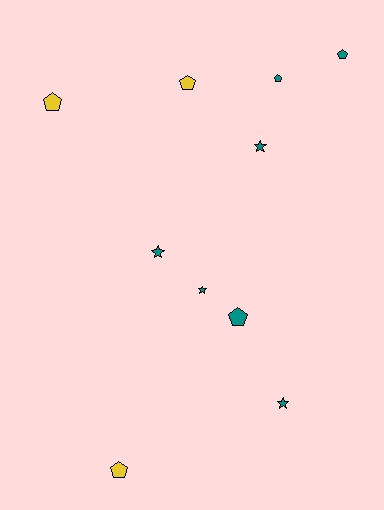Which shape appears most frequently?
Pentagon, with 6 objects.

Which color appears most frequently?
Teal, with 7 objects.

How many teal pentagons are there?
There are 3 teal pentagons.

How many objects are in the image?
There are 10 objects.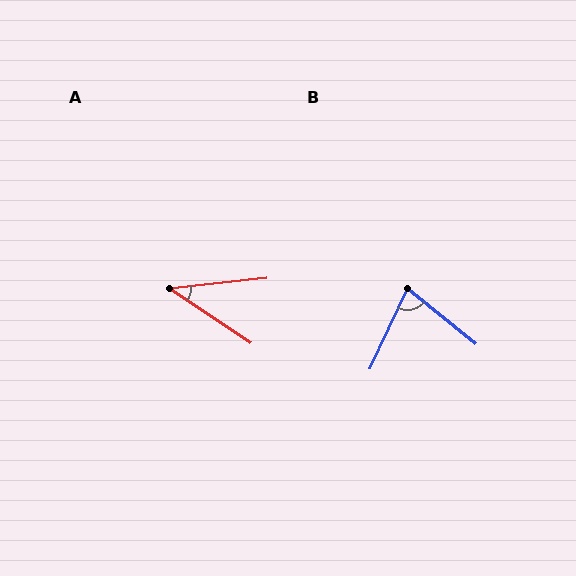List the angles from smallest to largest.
A (40°), B (76°).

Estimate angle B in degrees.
Approximately 76 degrees.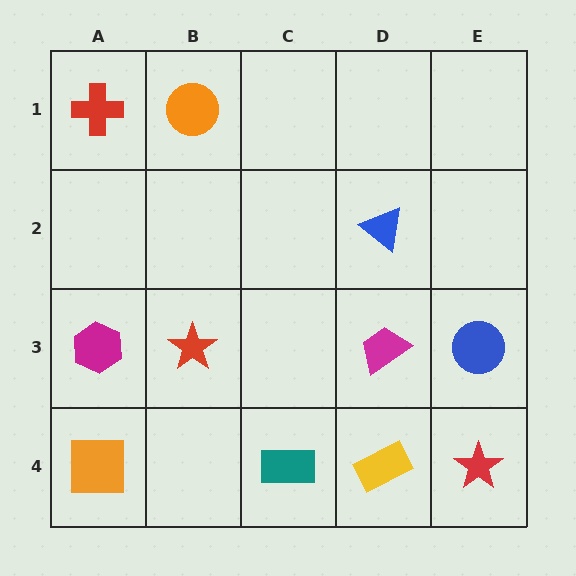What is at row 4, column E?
A red star.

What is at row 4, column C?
A teal rectangle.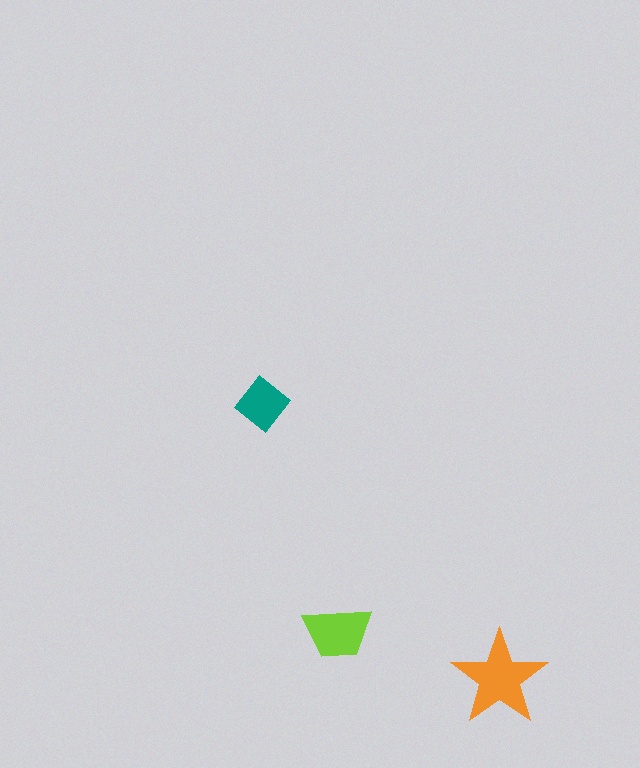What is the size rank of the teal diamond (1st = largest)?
3rd.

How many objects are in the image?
There are 3 objects in the image.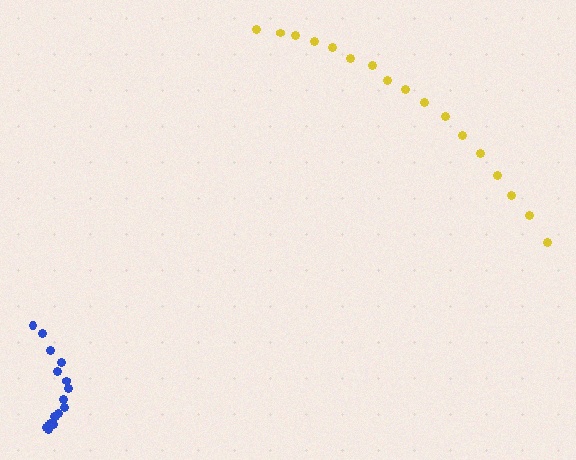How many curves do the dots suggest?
There are 2 distinct paths.